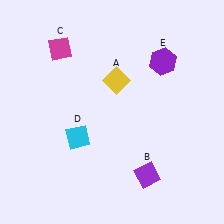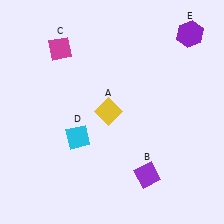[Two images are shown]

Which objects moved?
The objects that moved are: the yellow diamond (A), the purple hexagon (E).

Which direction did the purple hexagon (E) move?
The purple hexagon (E) moved up.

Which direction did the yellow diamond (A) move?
The yellow diamond (A) moved down.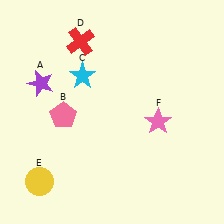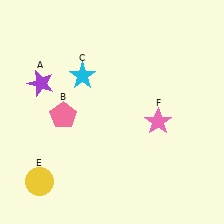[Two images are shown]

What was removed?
The red cross (D) was removed in Image 2.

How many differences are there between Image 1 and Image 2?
There is 1 difference between the two images.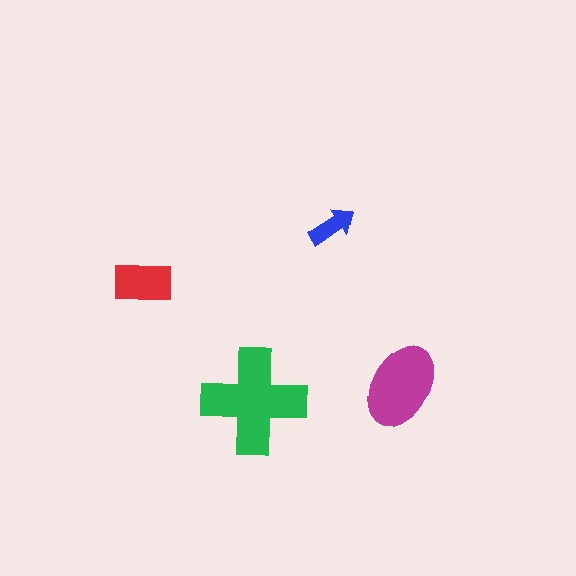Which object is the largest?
The green cross.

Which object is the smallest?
The blue arrow.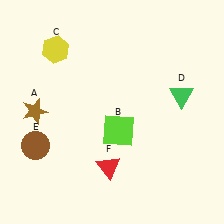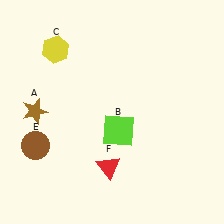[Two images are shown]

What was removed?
The green triangle (D) was removed in Image 2.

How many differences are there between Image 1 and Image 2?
There is 1 difference between the two images.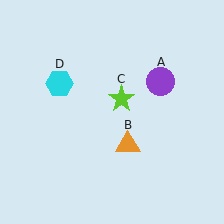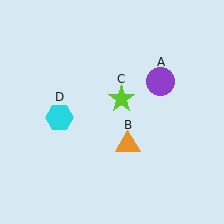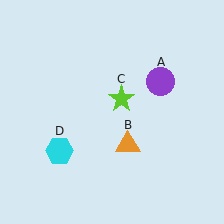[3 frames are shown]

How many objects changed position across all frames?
1 object changed position: cyan hexagon (object D).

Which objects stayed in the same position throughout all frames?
Purple circle (object A) and orange triangle (object B) and lime star (object C) remained stationary.